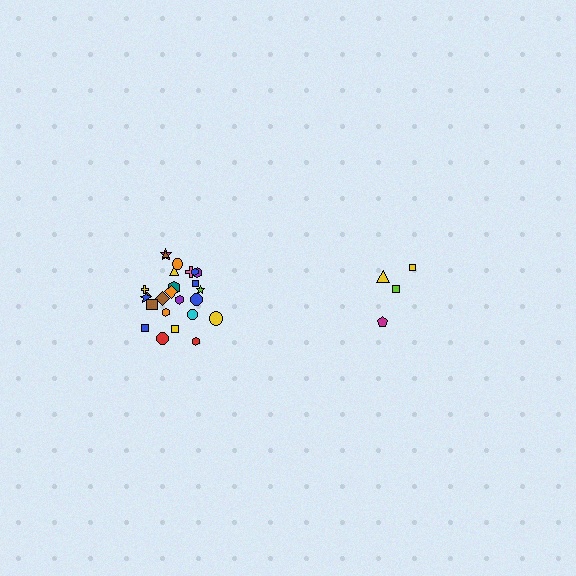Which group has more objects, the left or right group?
The left group.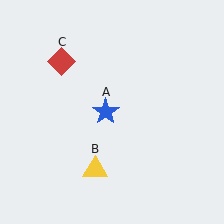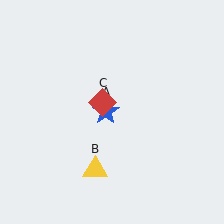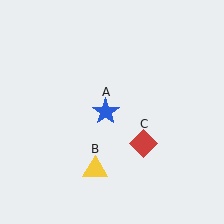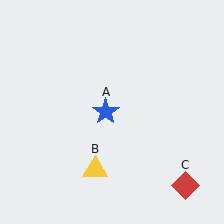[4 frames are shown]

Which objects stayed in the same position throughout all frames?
Blue star (object A) and yellow triangle (object B) remained stationary.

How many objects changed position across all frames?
1 object changed position: red diamond (object C).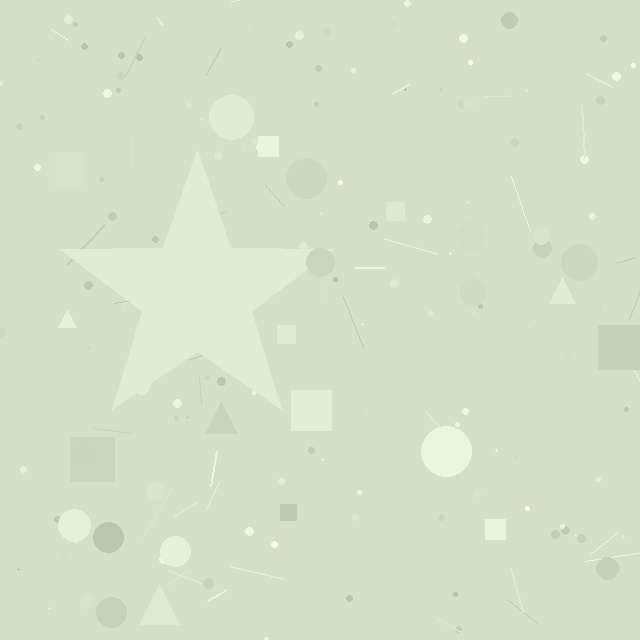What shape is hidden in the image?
A star is hidden in the image.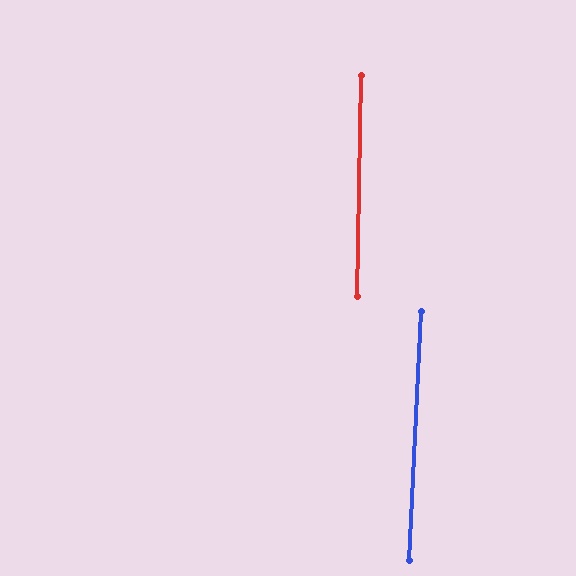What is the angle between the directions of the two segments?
Approximately 2 degrees.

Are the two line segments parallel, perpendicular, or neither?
Parallel — their directions differ by only 1.9°.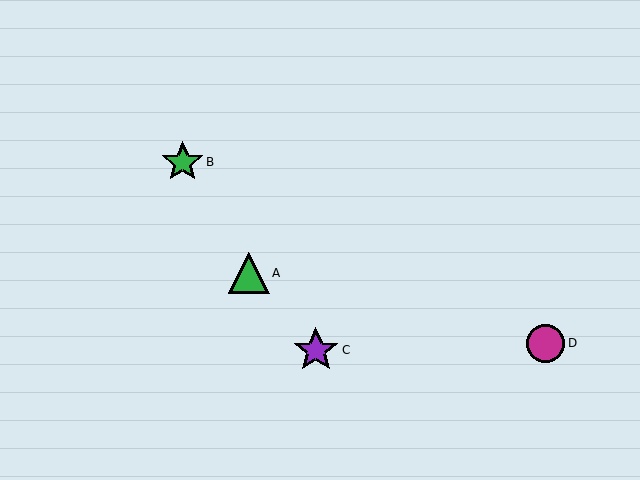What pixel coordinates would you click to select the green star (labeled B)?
Click at (183, 162) to select the green star B.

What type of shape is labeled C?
Shape C is a purple star.